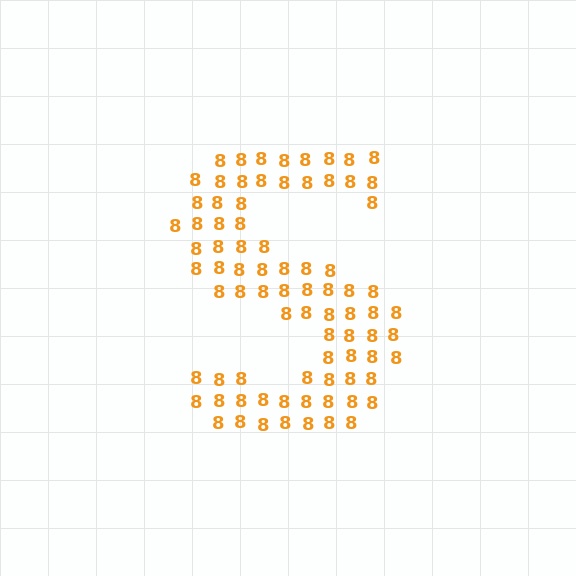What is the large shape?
The large shape is the letter S.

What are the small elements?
The small elements are digit 8's.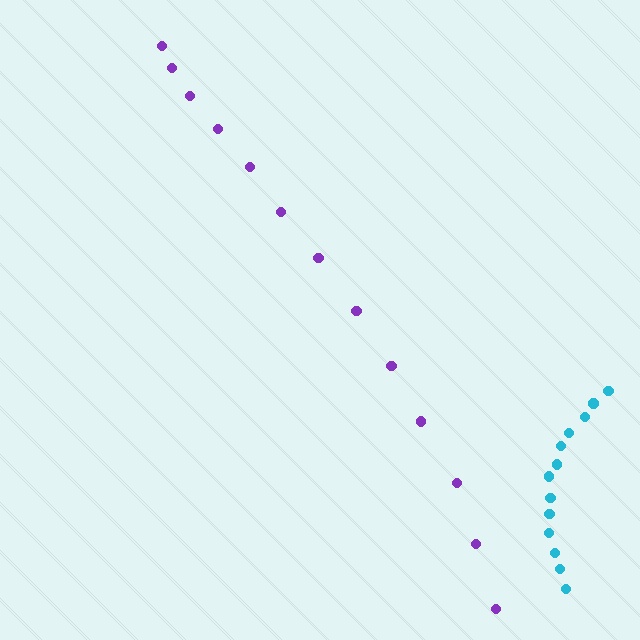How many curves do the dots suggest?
There are 2 distinct paths.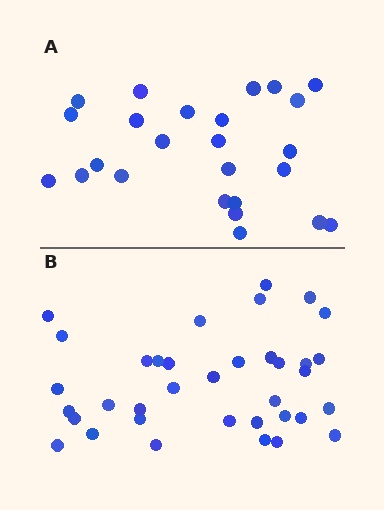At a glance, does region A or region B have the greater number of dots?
Region B (the bottom region) has more dots.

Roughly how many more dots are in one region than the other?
Region B has roughly 12 or so more dots than region A.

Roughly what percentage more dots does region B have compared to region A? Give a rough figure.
About 45% more.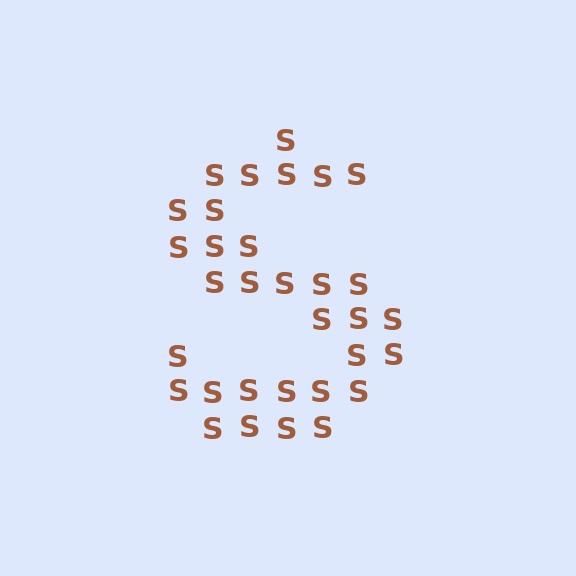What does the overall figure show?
The overall figure shows the letter S.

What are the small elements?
The small elements are letter S's.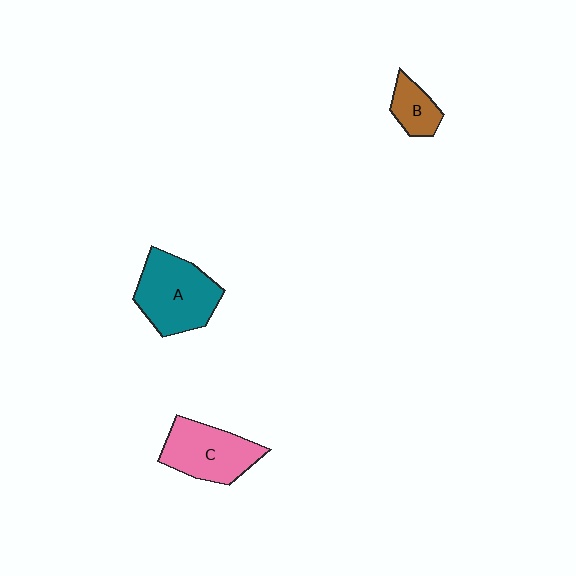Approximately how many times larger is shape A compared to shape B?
Approximately 2.4 times.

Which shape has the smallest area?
Shape B (brown).